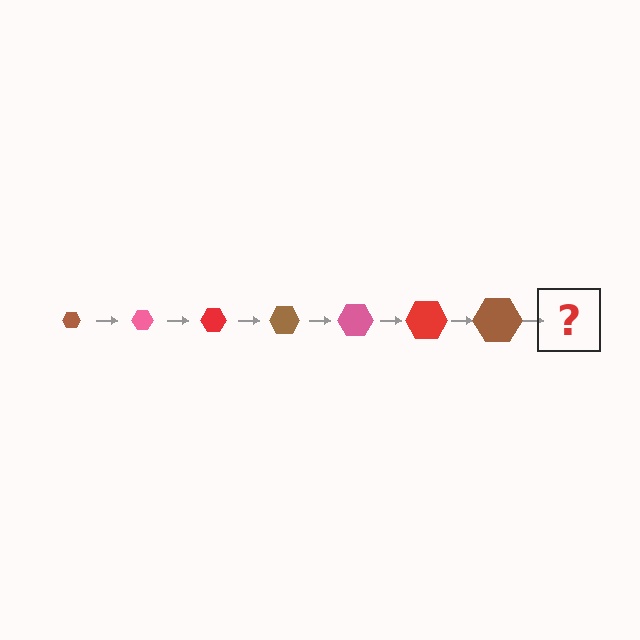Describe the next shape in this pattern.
It should be a pink hexagon, larger than the previous one.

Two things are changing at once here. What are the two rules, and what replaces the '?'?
The two rules are that the hexagon grows larger each step and the color cycles through brown, pink, and red. The '?' should be a pink hexagon, larger than the previous one.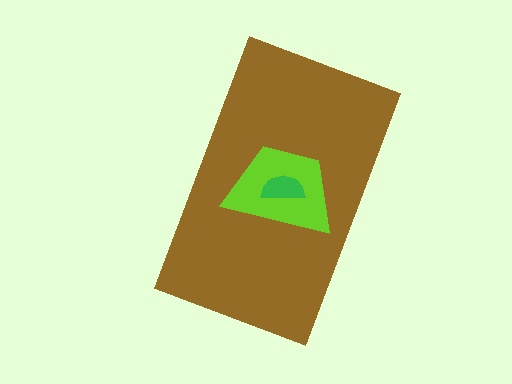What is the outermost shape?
The brown rectangle.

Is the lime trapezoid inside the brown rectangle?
Yes.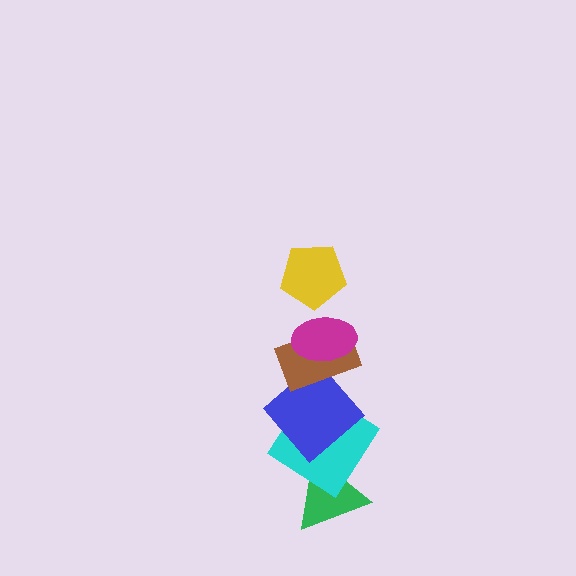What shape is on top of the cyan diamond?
The blue diamond is on top of the cyan diamond.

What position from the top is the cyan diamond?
The cyan diamond is 5th from the top.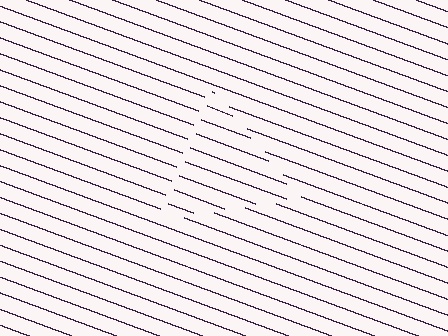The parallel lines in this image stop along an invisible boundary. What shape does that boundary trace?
An illusory triangle. The interior of the shape contains the same grating, shifted by half a period — the contour is defined by the phase discontinuity where line-ends from the inner and outer gratings abut.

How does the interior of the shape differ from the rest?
The interior of the shape contains the same grating, shifted by half a period — the contour is defined by the phase discontinuity where line-ends from the inner and outer gratings abut.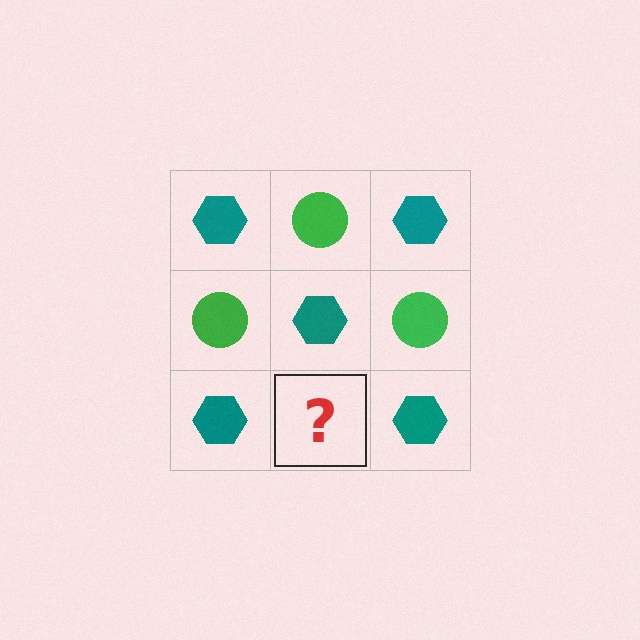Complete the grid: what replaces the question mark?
The question mark should be replaced with a green circle.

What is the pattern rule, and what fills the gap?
The rule is that it alternates teal hexagon and green circle in a checkerboard pattern. The gap should be filled with a green circle.